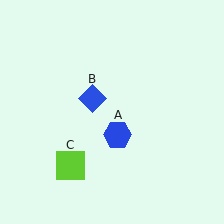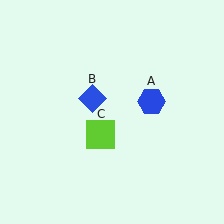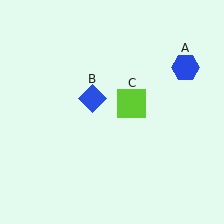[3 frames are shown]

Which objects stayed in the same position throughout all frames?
Blue diamond (object B) remained stationary.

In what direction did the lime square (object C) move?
The lime square (object C) moved up and to the right.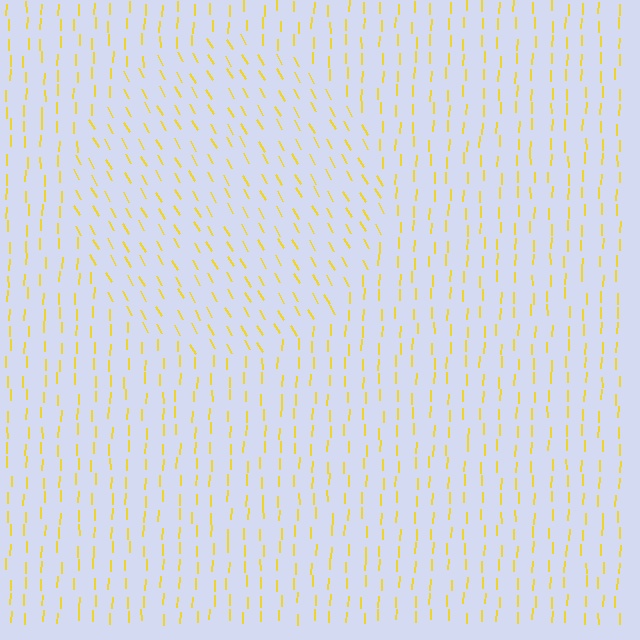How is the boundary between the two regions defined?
The boundary is defined purely by a change in line orientation (approximately 31 degrees difference). All lines are the same color and thickness.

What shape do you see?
I see a circle.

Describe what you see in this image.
The image is filled with small yellow line segments. A circle region in the image has lines oriented differently from the surrounding lines, creating a visible texture boundary.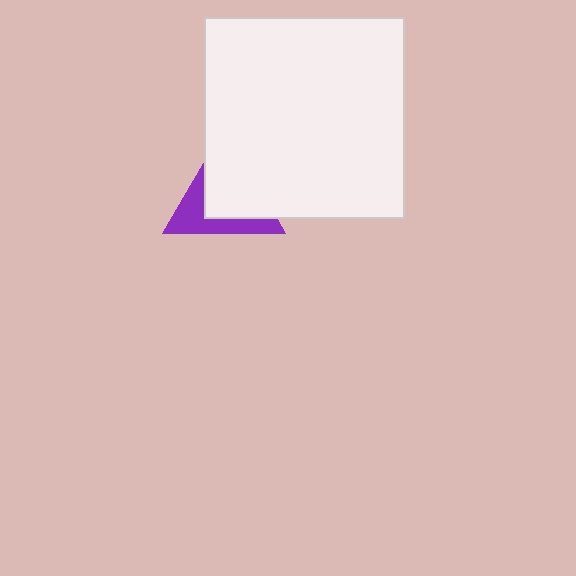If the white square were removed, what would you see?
You would see the complete purple triangle.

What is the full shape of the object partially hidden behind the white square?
The partially hidden object is a purple triangle.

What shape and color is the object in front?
The object in front is a white square.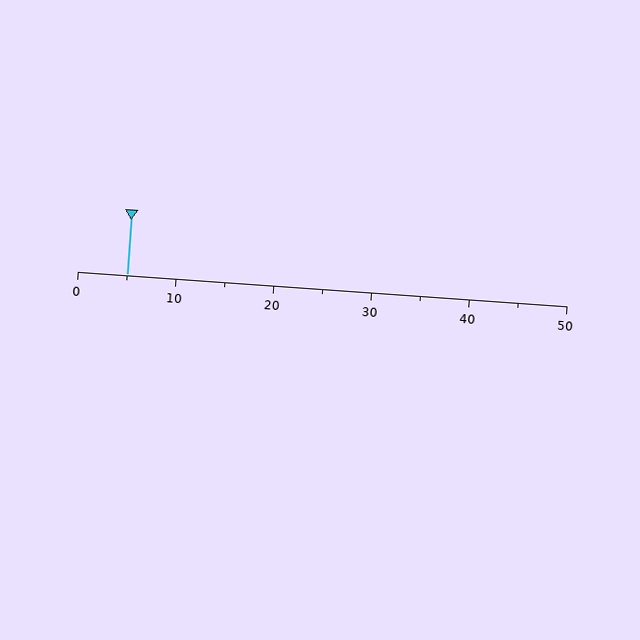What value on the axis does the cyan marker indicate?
The marker indicates approximately 5.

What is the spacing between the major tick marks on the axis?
The major ticks are spaced 10 apart.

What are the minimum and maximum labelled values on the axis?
The axis runs from 0 to 50.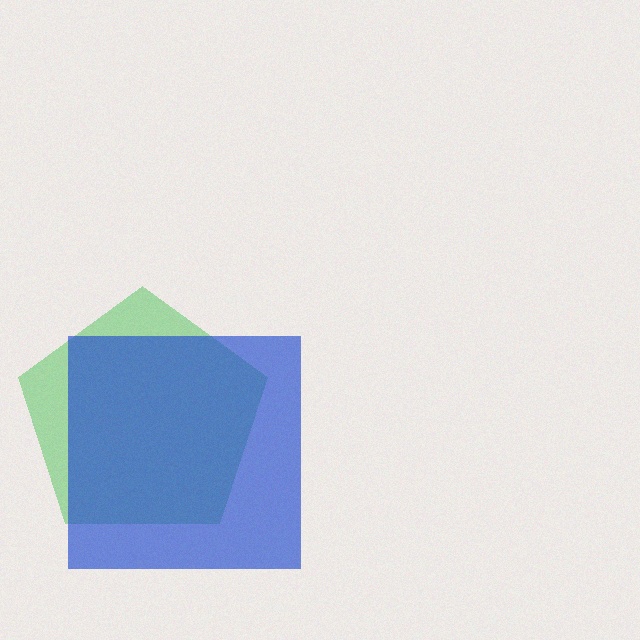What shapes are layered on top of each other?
The layered shapes are: a green pentagon, a blue square.